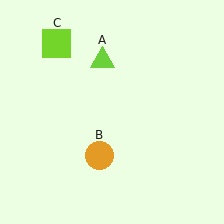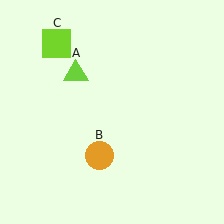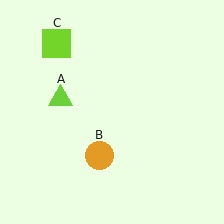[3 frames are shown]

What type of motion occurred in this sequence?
The lime triangle (object A) rotated counterclockwise around the center of the scene.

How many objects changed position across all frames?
1 object changed position: lime triangle (object A).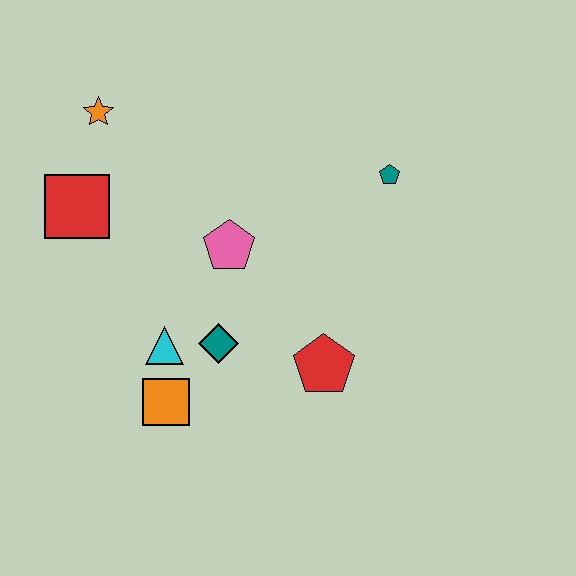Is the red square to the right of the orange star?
No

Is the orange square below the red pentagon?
Yes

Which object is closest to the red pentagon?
The teal diamond is closest to the red pentagon.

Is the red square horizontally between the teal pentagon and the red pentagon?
No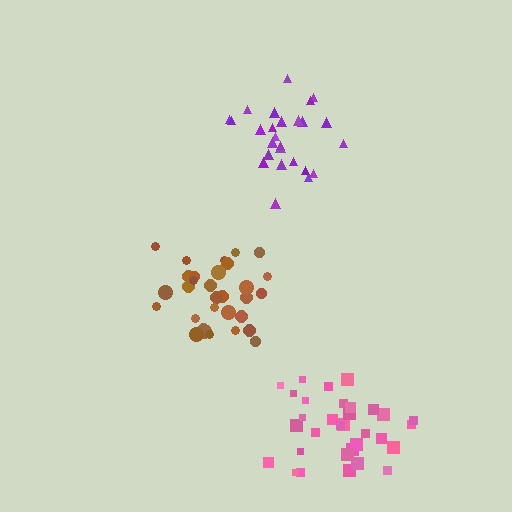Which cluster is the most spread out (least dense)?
Pink.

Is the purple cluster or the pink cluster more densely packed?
Purple.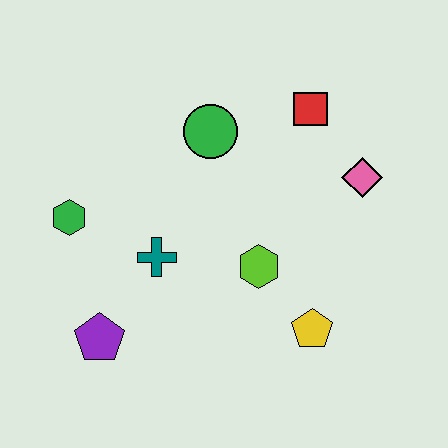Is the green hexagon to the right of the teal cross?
No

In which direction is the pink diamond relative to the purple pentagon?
The pink diamond is to the right of the purple pentagon.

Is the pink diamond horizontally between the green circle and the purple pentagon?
No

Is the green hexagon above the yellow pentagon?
Yes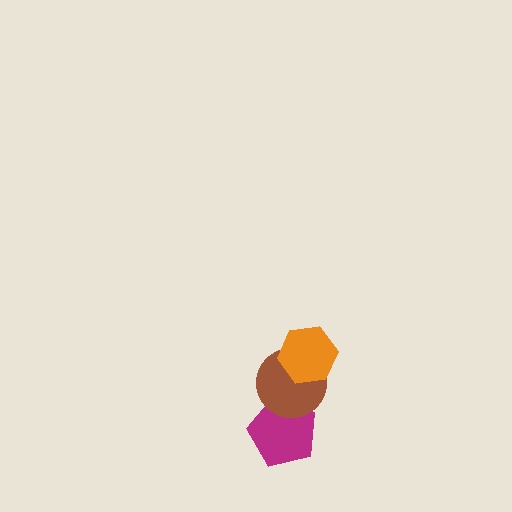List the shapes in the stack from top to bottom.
From top to bottom: the orange hexagon, the brown circle, the magenta pentagon.